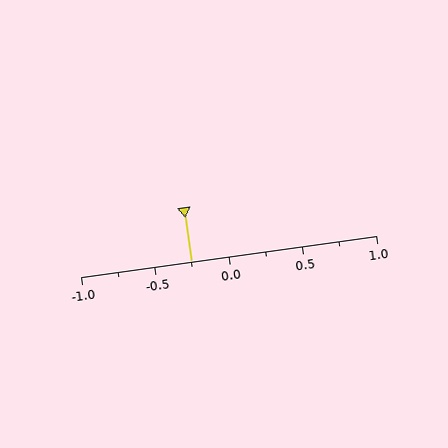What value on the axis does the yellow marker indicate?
The marker indicates approximately -0.25.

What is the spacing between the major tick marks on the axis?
The major ticks are spaced 0.5 apart.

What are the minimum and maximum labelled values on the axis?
The axis runs from -1.0 to 1.0.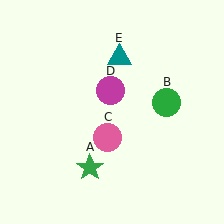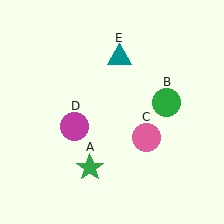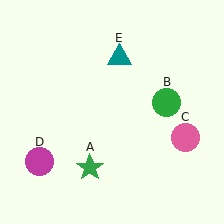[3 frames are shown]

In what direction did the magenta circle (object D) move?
The magenta circle (object D) moved down and to the left.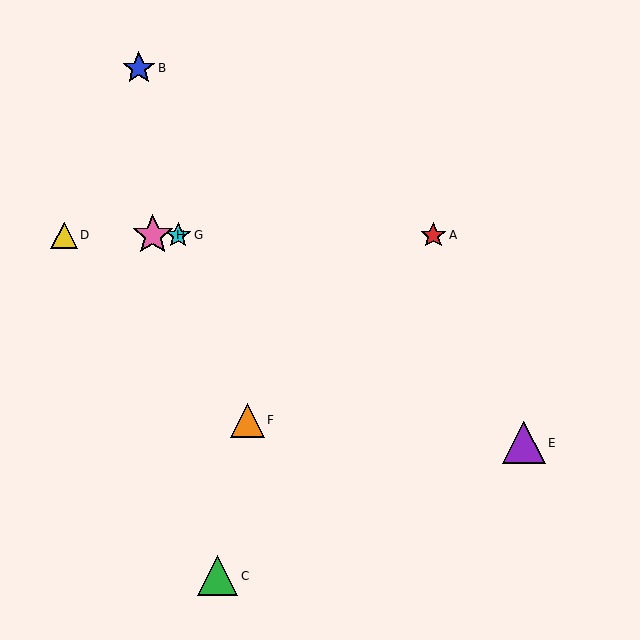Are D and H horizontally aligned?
Yes, both are at y≈235.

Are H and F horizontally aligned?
No, H is at y≈235 and F is at y≈420.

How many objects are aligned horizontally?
4 objects (A, D, G, H) are aligned horizontally.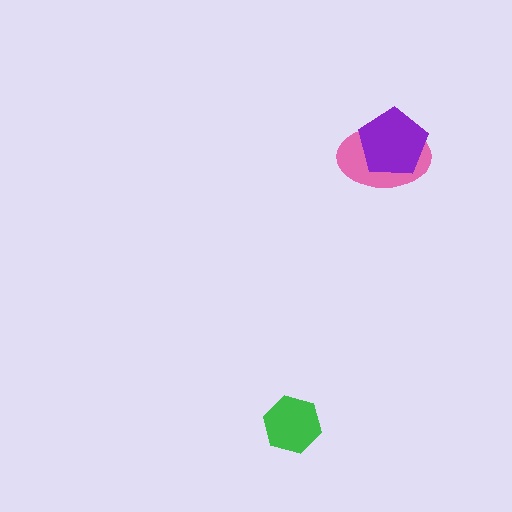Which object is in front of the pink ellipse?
The purple pentagon is in front of the pink ellipse.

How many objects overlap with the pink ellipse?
1 object overlaps with the pink ellipse.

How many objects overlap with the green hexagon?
0 objects overlap with the green hexagon.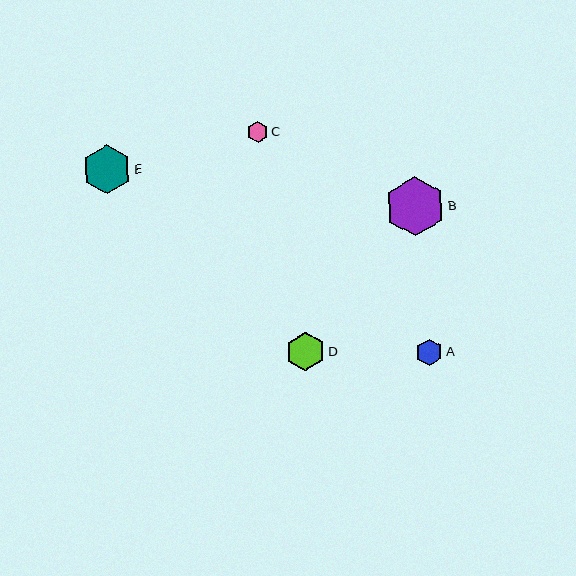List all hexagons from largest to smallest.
From largest to smallest: B, E, D, A, C.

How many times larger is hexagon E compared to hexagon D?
Hexagon E is approximately 1.3 times the size of hexagon D.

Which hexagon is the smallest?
Hexagon C is the smallest with a size of approximately 21 pixels.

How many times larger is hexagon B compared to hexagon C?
Hexagon B is approximately 2.8 times the size of hexagon C.